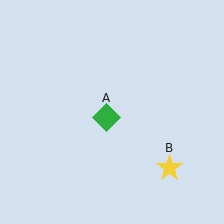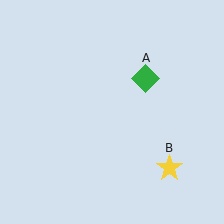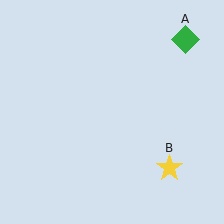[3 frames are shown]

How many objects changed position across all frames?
1 object changed position: green diamond (object A).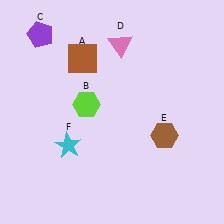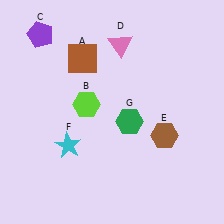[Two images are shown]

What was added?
A green hexagon (G) was added in Image 2.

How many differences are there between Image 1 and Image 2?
There is 1 difference between the two images.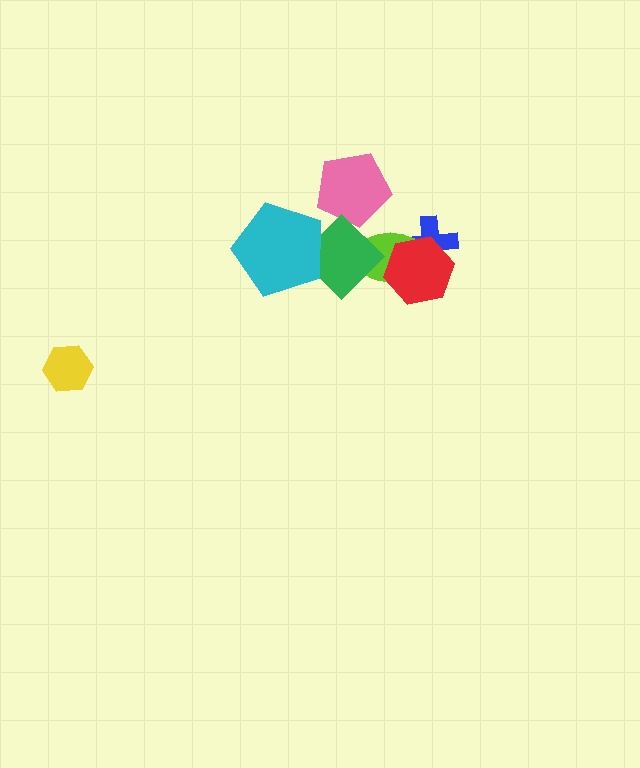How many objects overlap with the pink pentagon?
1 object overlaps with the pink pentagon.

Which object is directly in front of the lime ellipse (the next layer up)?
The green diamond is directly in front of the lime ellipse.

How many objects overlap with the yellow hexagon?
0 objects overlap with the yellow hexagon.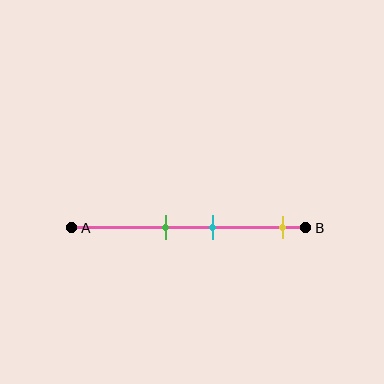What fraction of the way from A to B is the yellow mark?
The yellow mark is approximately 90% (0.9) of the way from A to B.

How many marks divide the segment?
There are 3 marks dividing the segment.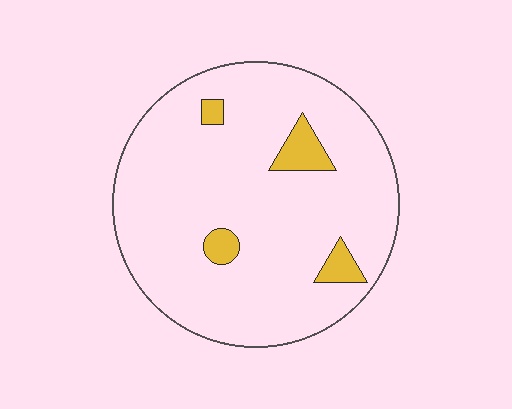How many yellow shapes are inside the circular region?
4.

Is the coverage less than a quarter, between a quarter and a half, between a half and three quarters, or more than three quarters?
Less than a quarter.